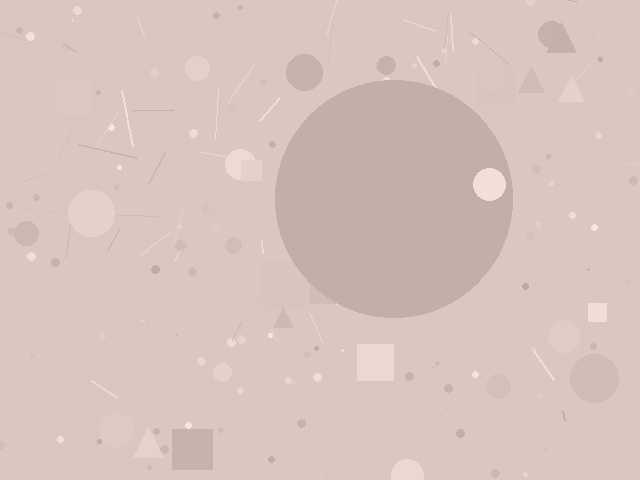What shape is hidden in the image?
A circle is hidden in the image.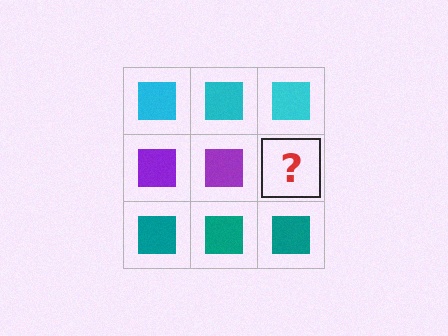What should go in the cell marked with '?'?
The missing cell should contain a purple square.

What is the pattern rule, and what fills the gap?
The rule is that each row has a consistent color. The gap should be filled with a purple square.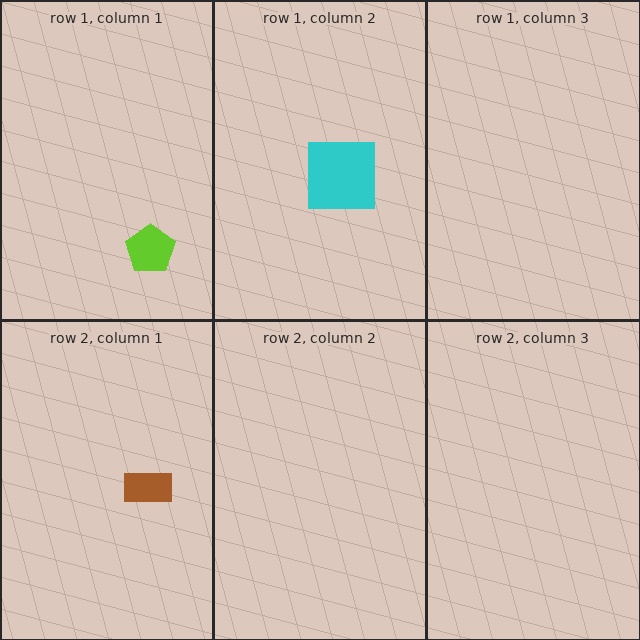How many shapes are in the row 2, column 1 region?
1.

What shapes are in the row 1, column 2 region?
The cyan square.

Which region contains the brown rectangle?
The row 2, column 1 region.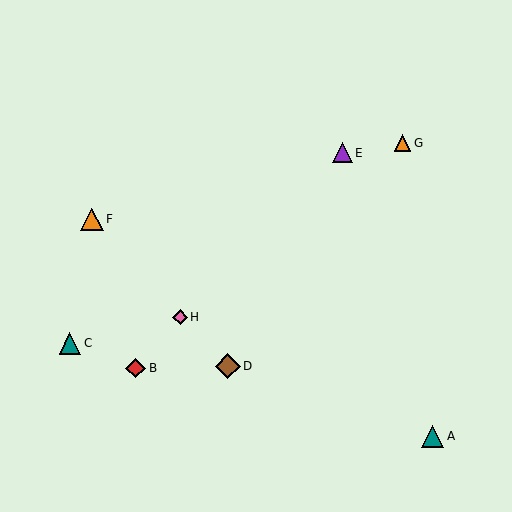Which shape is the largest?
The brown diamond (labeled D) is the largest.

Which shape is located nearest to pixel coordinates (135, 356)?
The red diamond (labeled B) at (136, 368) is nearest to that location.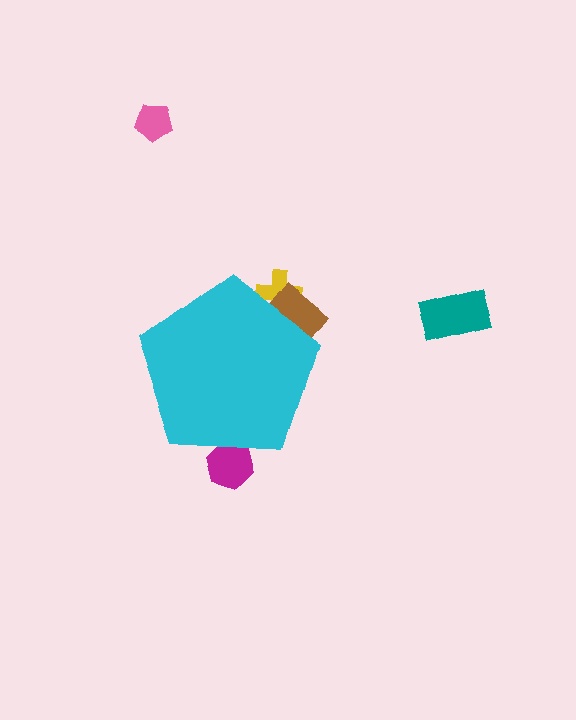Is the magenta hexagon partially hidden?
Yes, the magenta hexagon is partially hidden behind the cyan pentagon.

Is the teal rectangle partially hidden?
No, the teal rectangle is fully visible.